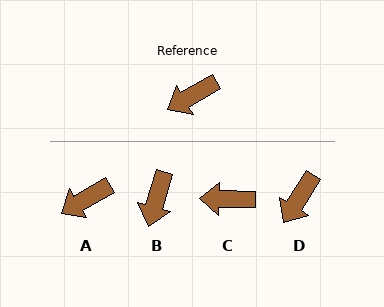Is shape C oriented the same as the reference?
No, it is off by about 31 degrees.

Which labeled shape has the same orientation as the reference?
A.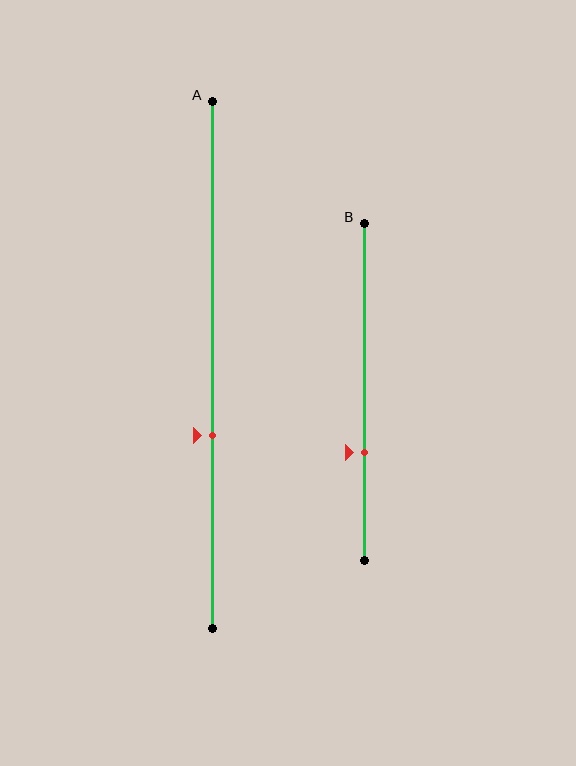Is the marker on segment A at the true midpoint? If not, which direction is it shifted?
No, the marker on segment A is shifted downward by about 13% of the segment length.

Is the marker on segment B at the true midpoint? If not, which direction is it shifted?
No, the marker on segment B is shifted downward by about 18% of the segment length.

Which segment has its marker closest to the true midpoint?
Segment A has its marker closest to the true midpoint.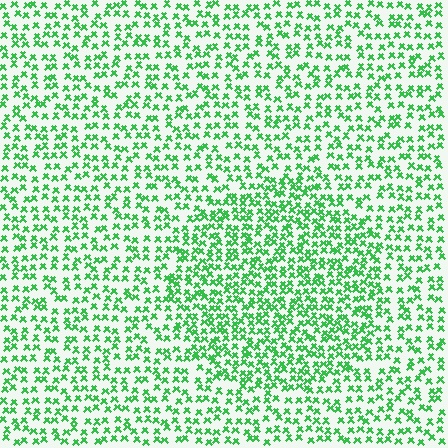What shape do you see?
I see a circle.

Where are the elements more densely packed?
The elements are more densely packed inside the circle boundary.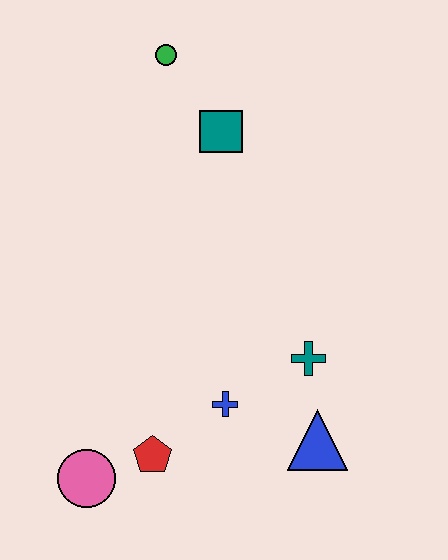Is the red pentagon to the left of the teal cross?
Yes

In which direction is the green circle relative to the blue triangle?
The green circle is above the blue triangle.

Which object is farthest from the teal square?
The pink circle is farthest from the teal square.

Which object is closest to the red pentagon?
The pink circle is closest to the red pentagon.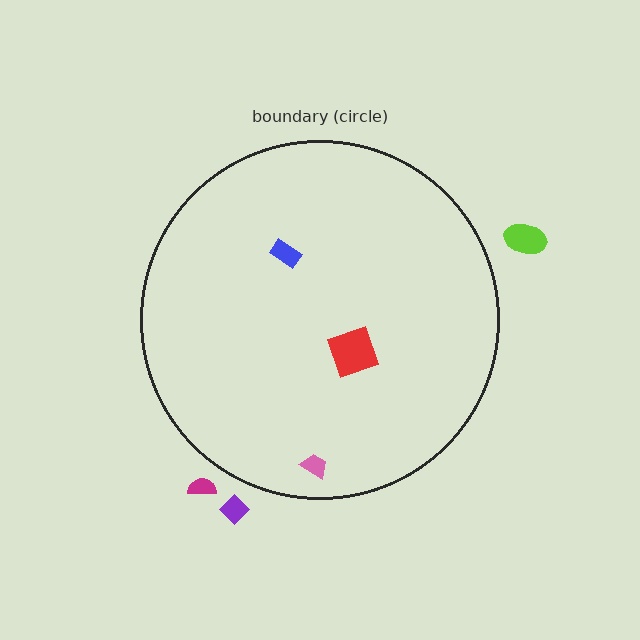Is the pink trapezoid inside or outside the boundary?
Inside.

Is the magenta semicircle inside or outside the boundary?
Outside.